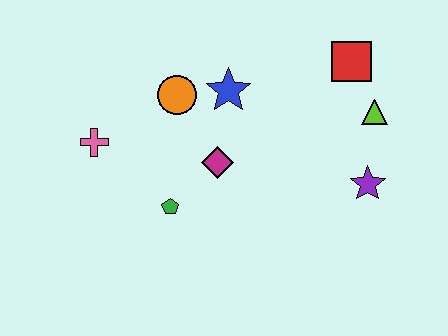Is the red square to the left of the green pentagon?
No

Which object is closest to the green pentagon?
The magenta diamond is closest to the green pentagon.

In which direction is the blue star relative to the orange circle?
The blue star is to the right of the orange circle.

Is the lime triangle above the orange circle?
No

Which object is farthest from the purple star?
The pink cross is farthest from the purple star.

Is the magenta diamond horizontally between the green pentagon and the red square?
Yes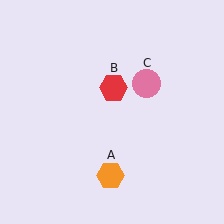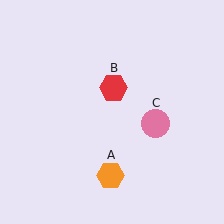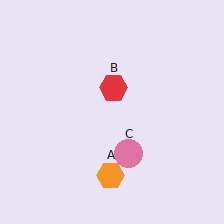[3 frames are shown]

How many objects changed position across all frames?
1 object changed position: pink circle (object C).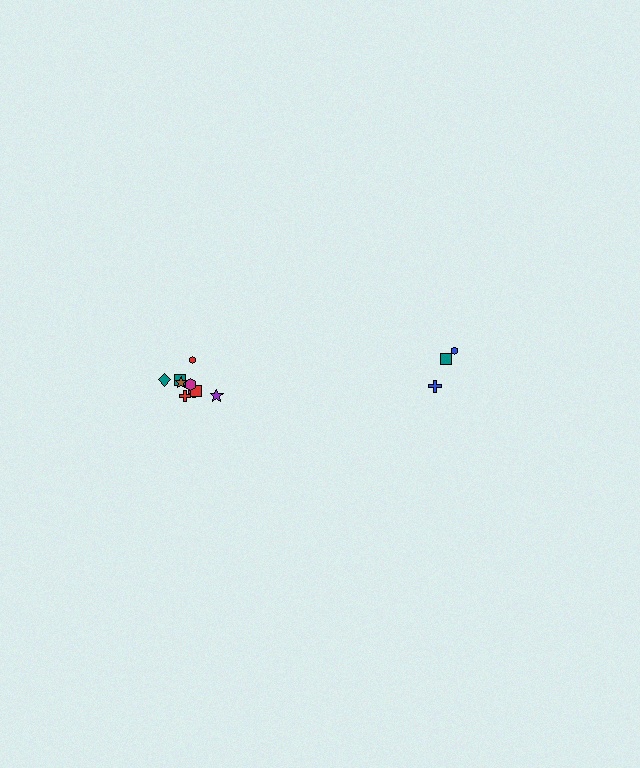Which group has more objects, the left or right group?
The left group.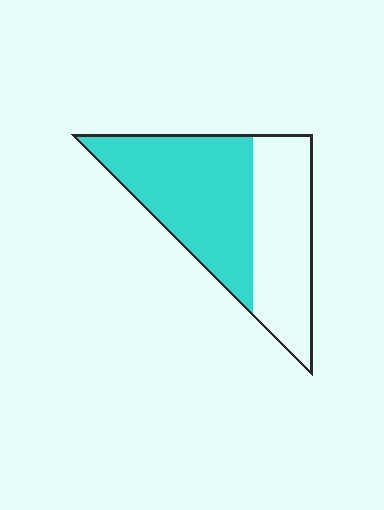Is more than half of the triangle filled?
Yes.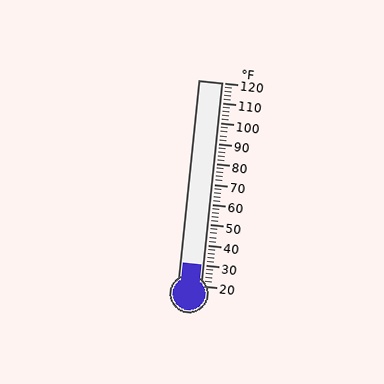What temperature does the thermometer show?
The thermometer shows approximately 30°F.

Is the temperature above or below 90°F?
The temperature is below 90°F.